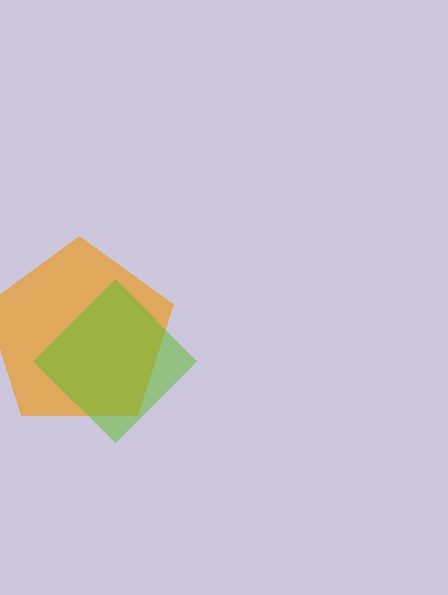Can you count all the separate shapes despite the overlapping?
Yes, there are 2 separate shapes.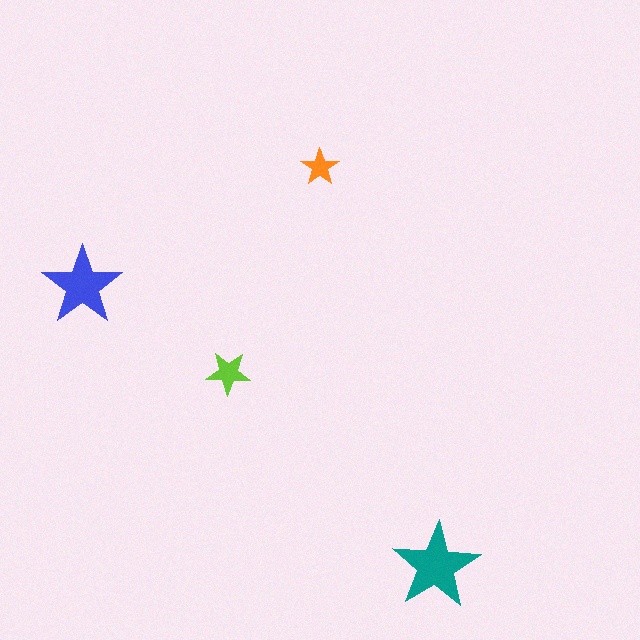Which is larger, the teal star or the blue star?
The teal one.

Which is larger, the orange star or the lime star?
The lime one.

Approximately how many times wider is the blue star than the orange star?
About 2 times wider.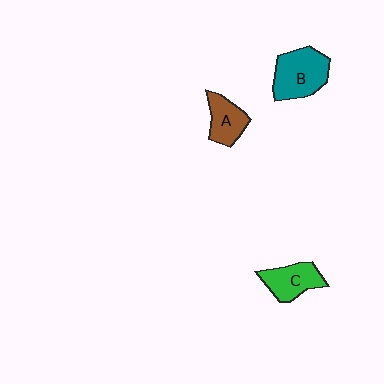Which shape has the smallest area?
Shape A (brown).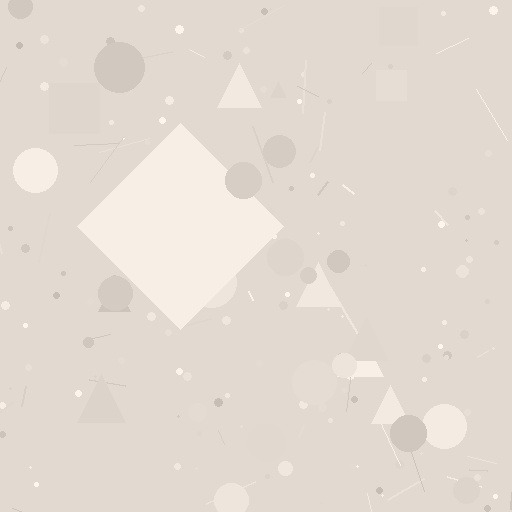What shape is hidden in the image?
A diamond is hidden in the image.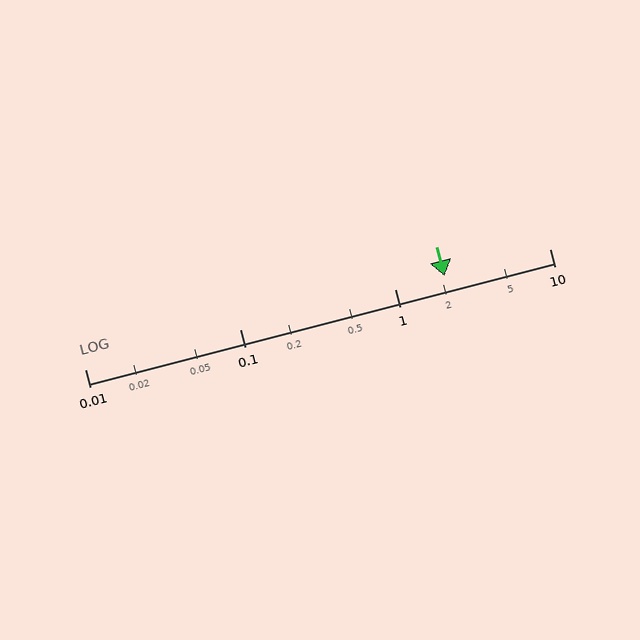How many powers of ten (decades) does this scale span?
The scale spans 3 decades, from 0.01 to 10.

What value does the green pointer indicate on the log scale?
The pointer indicates approximately 2.1.